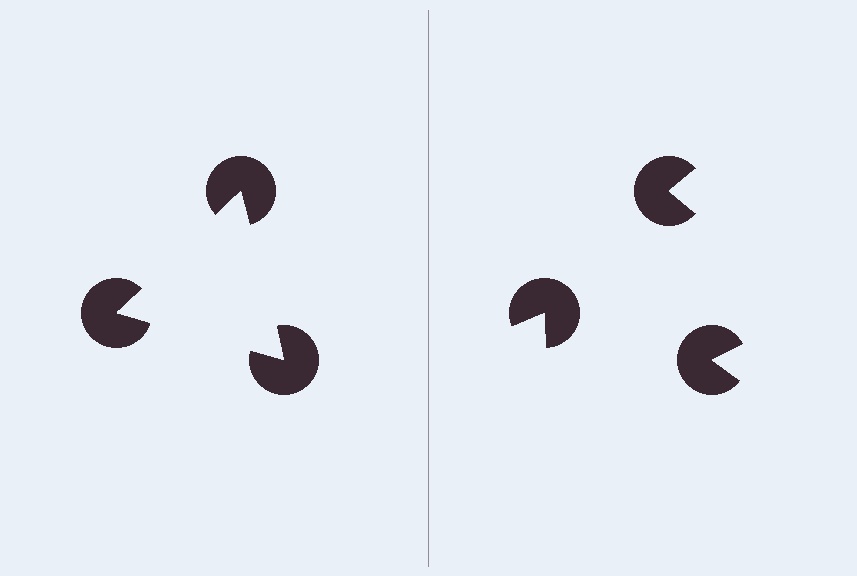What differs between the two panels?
The pac-man discs are positioned identically on both sides; only the wedge orientations differ. On the left they align to a triangle; on the right they are misaligned.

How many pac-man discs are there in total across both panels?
6 — 3 on each side.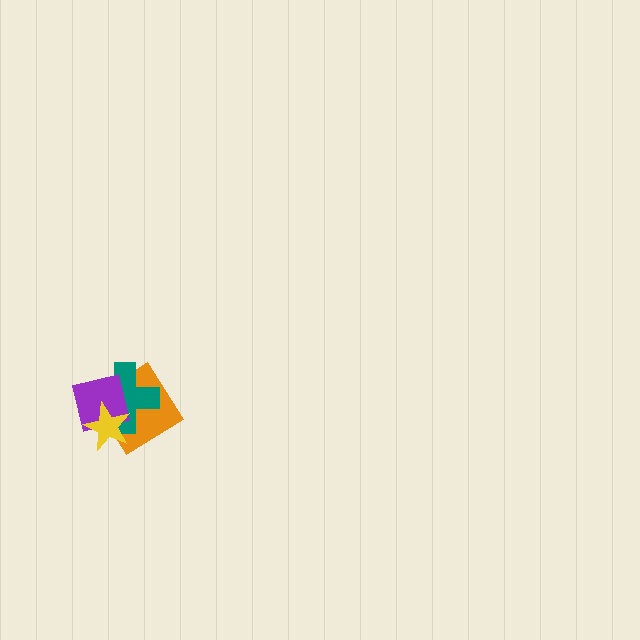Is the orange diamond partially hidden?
Yes, it is partially covered by another shape.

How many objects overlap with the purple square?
3 objects overlap with the purple square.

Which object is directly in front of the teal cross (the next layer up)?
The purple square is directly in front of the teal cross.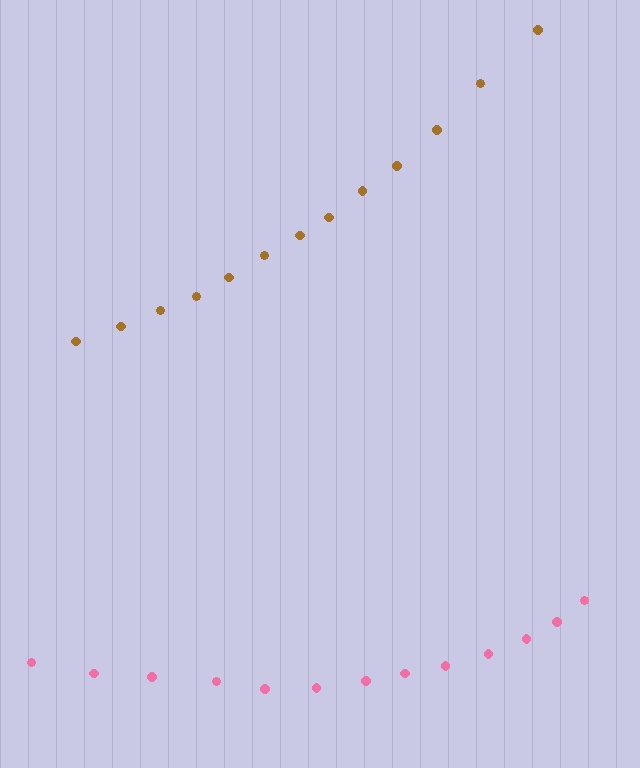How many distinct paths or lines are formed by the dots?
There are 2 distinct paths.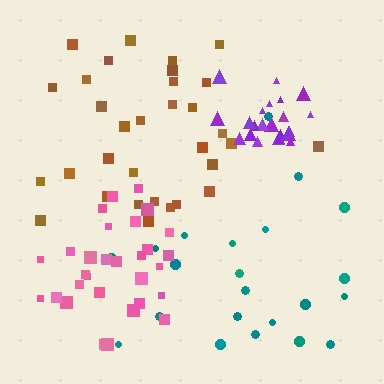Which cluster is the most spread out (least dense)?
Teal.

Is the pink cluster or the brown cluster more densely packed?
Pink.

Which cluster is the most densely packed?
Purple.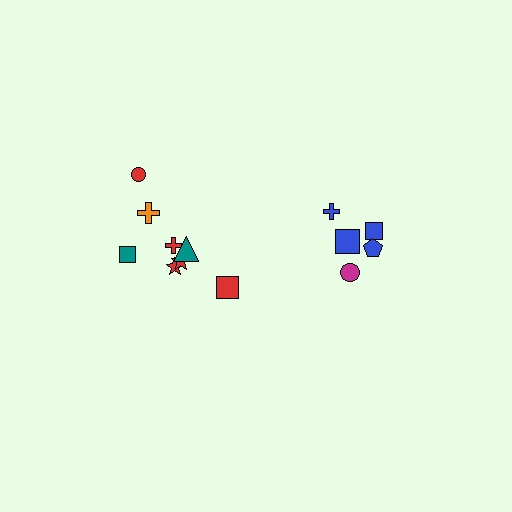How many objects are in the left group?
There are 8 objects.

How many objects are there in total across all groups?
There are 13 objects.